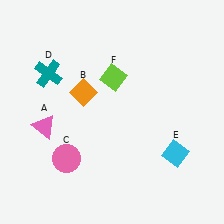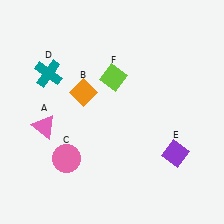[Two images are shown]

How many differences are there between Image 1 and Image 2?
There is 1 difference between the two images.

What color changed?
The diamond (E) changed from cyan in Image 1 to purple in Image 2.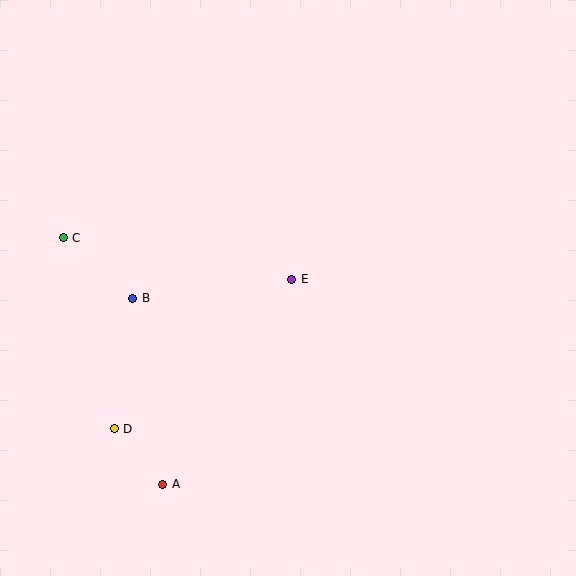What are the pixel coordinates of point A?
Point A is at (163, 484).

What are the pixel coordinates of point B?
Point B is at (133, 298).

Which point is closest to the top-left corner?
Point C is closest to the top-left corner.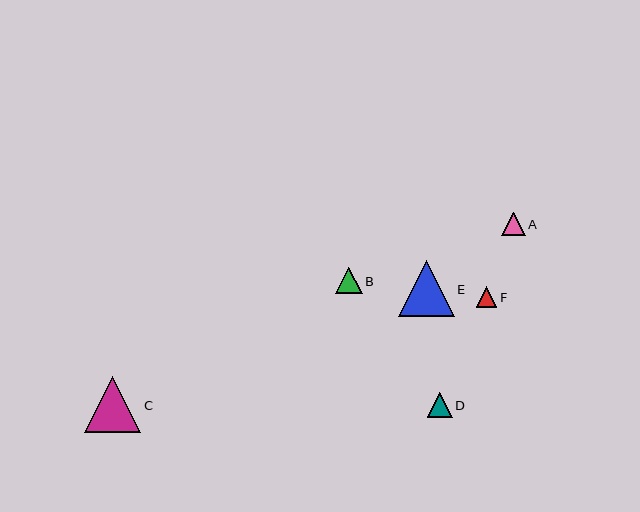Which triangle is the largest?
Triangle C is the largest with a size of approximately 56 pixels.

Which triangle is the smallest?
Triangle F is the smallest with a size of approximately 21 pixels.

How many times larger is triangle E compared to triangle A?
Triangle E is approximately 2.4 times the size of triangle A.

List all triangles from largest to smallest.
From largest to smallest: C, E, B, D, A, F.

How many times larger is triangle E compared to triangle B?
Triangle E is approximately 2.1 times the size of triangle B.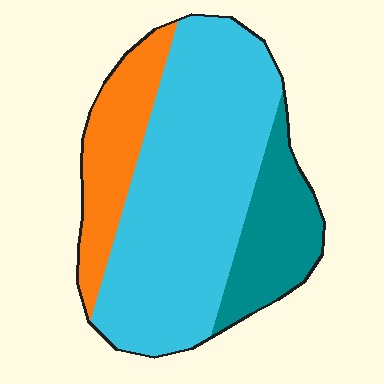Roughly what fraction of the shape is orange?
Orange takes up about one fifth (1/5) of the shape.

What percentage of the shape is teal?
Teal takes up about one fifth (1/5) of the shape.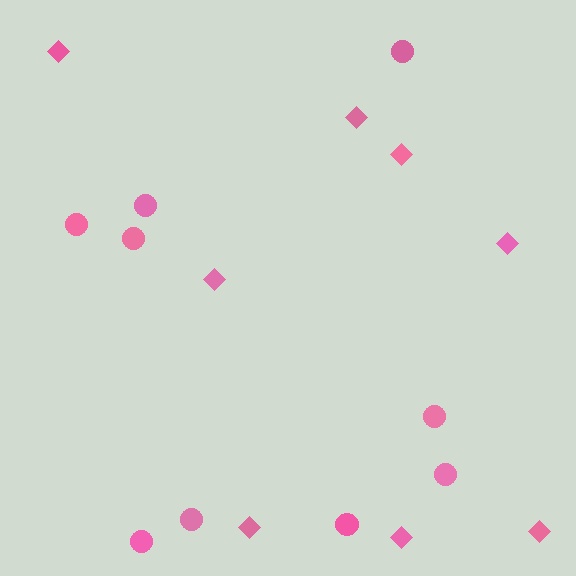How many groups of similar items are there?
There are 2 groups: one group of diamonds (8) and one group of circles (9).